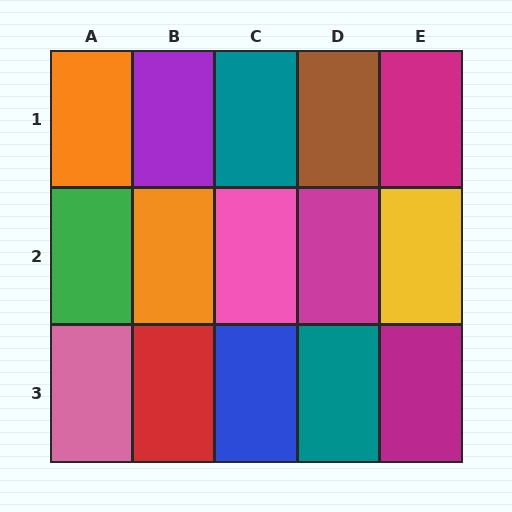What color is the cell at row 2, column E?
Yellow.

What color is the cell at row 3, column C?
Blue.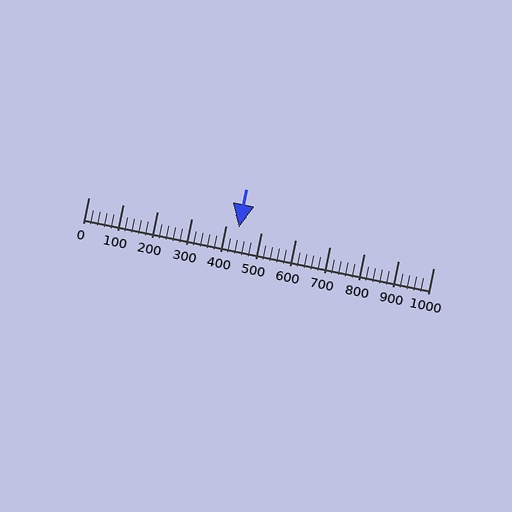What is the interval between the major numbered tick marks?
The major tick marks are spaced 100 units apart.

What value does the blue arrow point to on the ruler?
The blue arrow points to approximately 435.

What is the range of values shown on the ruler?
The ruler shows values from 0 to 1000.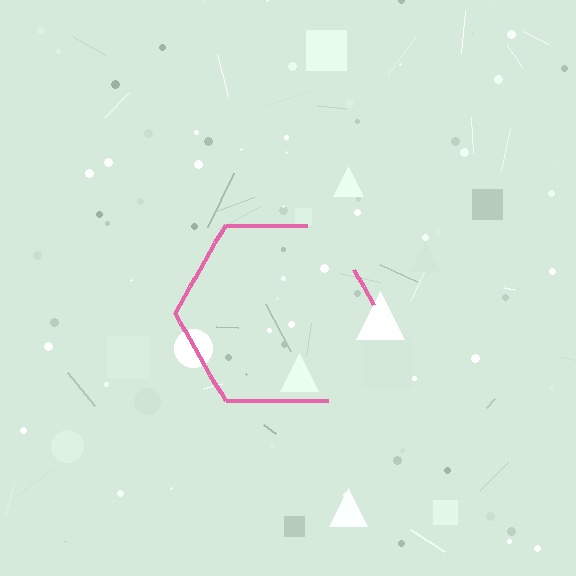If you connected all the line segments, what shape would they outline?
They would outline a hexagon.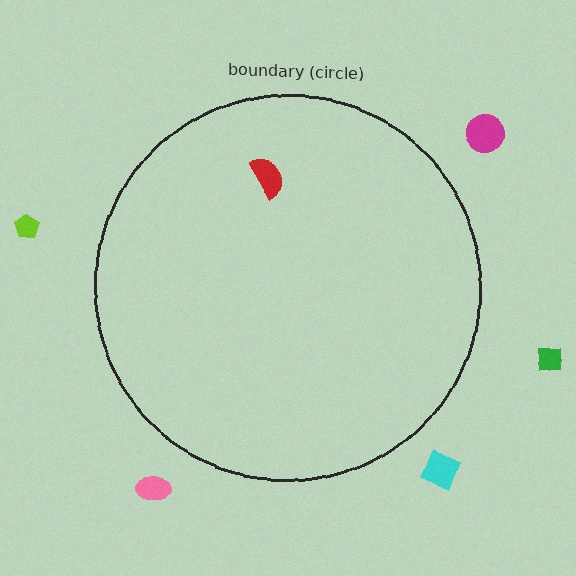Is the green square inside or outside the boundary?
Outside.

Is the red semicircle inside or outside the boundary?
Inside.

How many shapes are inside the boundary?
1 inside, 5 outside.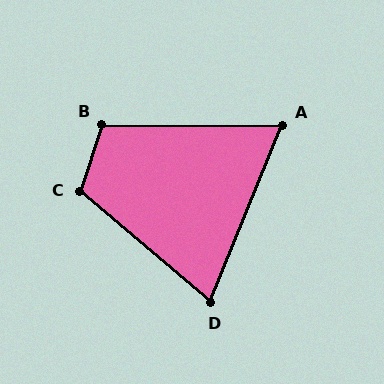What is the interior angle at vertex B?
Approximately 108 degrees (obtuse).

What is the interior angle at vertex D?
Approximately 72 degrees (acute).